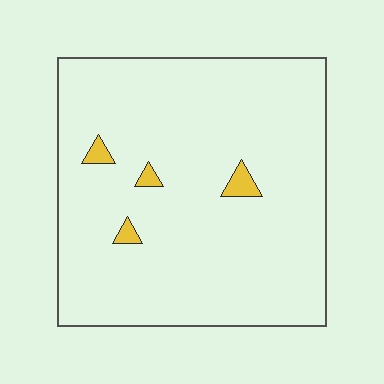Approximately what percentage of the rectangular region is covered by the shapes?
Approximately 5%.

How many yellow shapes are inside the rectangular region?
4.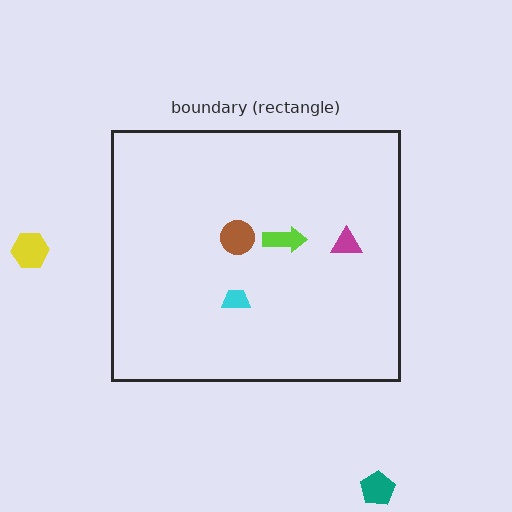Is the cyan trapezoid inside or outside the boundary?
Inside.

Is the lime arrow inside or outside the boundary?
Inside.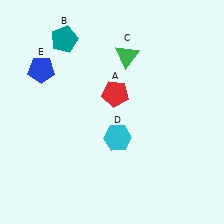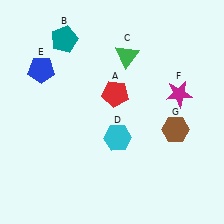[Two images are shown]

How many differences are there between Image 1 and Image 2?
There are 2 differences between the two images.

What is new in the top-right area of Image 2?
A magenta star (F) was added in the top-right area of Image 2.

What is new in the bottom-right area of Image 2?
A brown hexagon (G) was added in the bottom-right area of Image 2.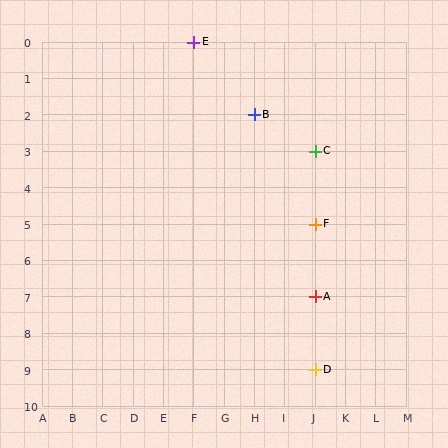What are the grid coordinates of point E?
Point E is at grid coordinates (F, 0).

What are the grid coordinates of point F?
Point F is at grid coordinates (J, 5).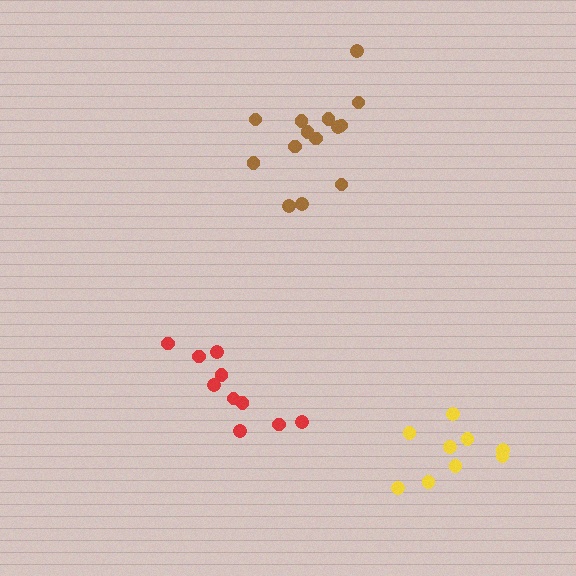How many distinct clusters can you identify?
There are 3 distinct clusters.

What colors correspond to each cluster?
The clusters are colored: yellow, brown, red.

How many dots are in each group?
Group 1: 9 dots, Group 2: 14 dots, Group 3: 10 dots (33 total).